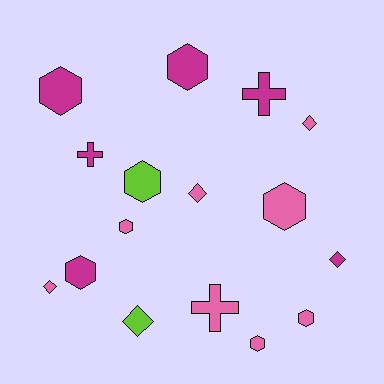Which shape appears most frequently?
Hexagon, with 8 objects.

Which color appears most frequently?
Pink, with 8 objects.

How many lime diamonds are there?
There is 1 lime diamond.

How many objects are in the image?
There are 16 objects.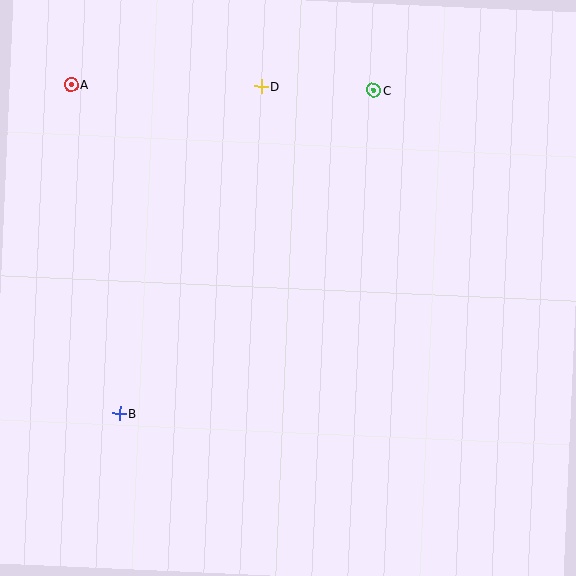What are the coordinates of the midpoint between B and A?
The midpoint between B and A is at (95, 249).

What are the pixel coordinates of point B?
Point B is at (120, 413).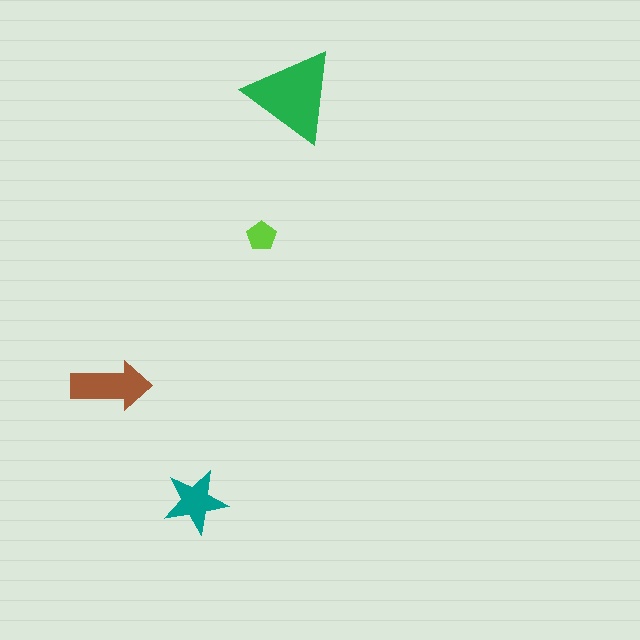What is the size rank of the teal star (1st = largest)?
3rd.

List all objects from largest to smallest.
The green triangle, the brown arrow, the teal star, the lime pentagon.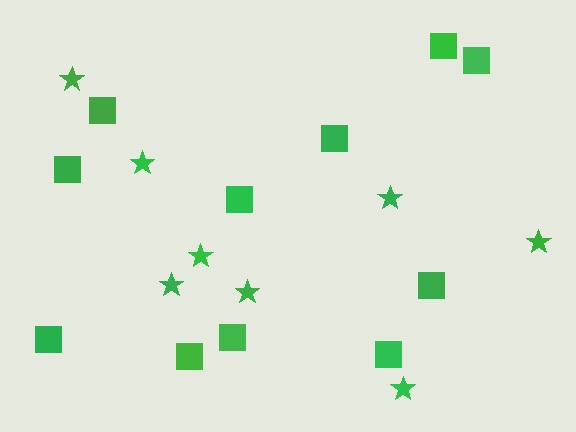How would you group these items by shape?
There are 2 groups: one group of squares (11) and one group of stars (8).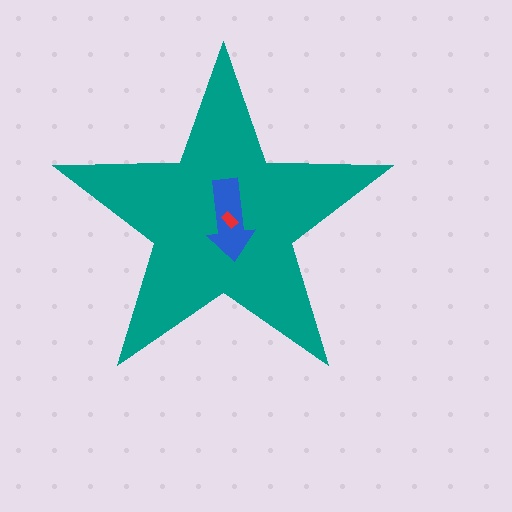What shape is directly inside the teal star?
The blue arrow.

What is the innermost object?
The red rectangle.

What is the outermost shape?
The teal star.